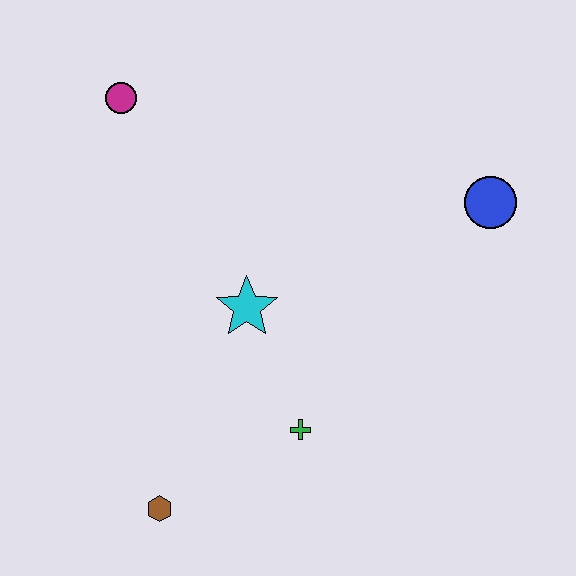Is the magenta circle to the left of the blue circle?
Yes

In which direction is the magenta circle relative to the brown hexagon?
The magenta circle is above the brown hexagon.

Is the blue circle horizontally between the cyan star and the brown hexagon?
No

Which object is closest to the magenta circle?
The cyan star is closest to the magenta circle.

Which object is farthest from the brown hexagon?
The blue circle is farthest from the brown hexagon.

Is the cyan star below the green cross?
No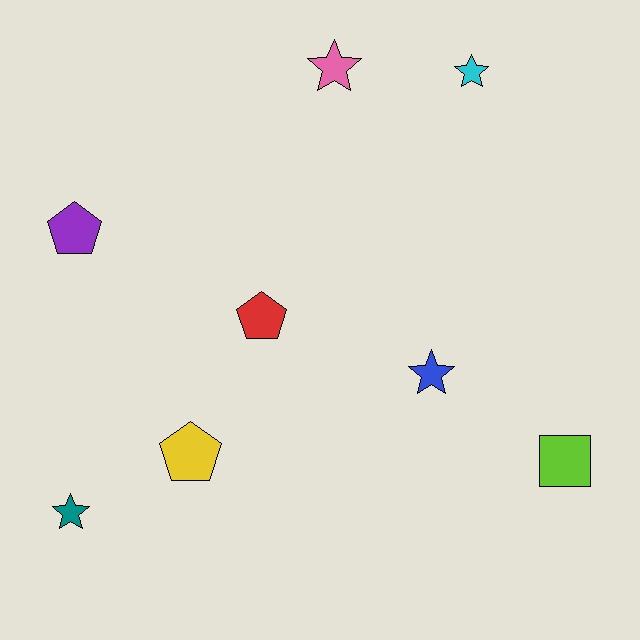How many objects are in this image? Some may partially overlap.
There are 8 objects.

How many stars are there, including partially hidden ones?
There are 4 stars.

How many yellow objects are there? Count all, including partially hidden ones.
There is 1 yellow object.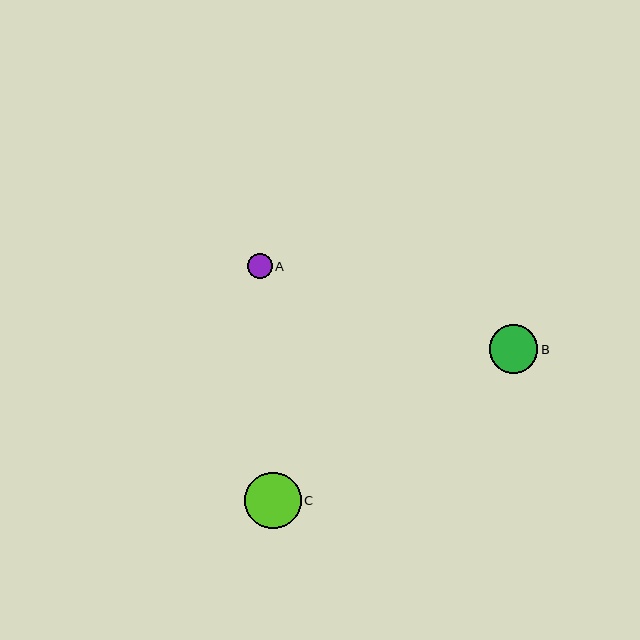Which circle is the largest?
Circle C is the largest with a size of approximately 56 pixels.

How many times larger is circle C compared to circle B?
Circle C is approximately 1.2 times the size of circle B.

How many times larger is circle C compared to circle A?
Circle C is approximately 2.2 times the size of circle A.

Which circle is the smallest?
Circle A is the smallest with a size of approximately 25 pixels.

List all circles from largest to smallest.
From largest to smallest: C, B, A.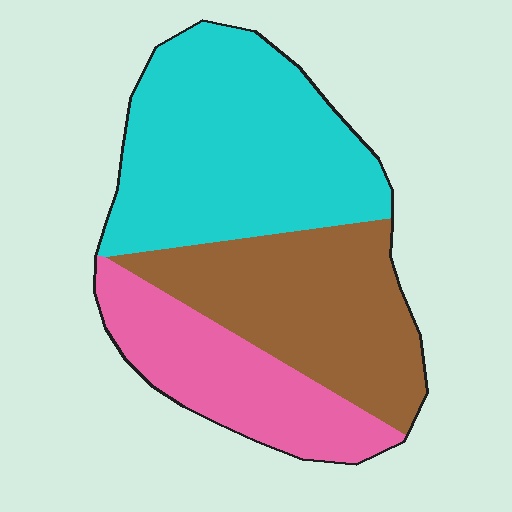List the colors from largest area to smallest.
From largest to smallest: cyan, brown, pink.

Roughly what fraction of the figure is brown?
Brown takes up between a sixth and a third of the figure.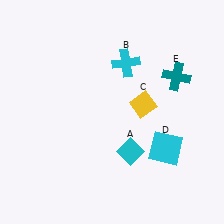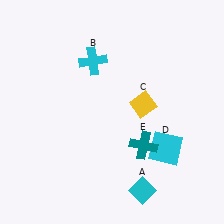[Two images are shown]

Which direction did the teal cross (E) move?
The teal cross (E) moved down.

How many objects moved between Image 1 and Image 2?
3 objects moved between the two images.